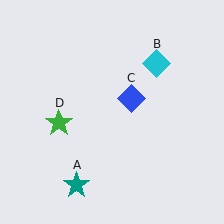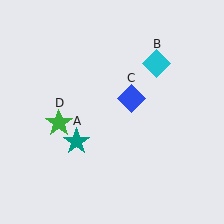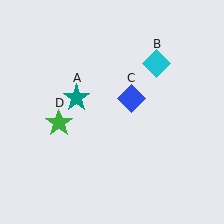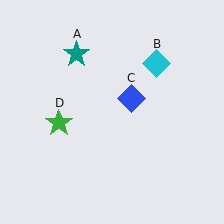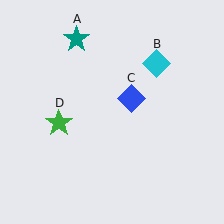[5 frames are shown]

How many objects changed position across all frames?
1 object changed position: teal star (object A).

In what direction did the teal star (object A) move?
The teal star (object A) moved up.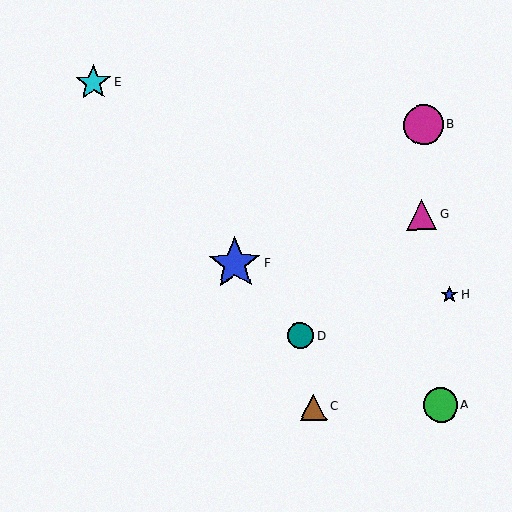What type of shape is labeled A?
Shape A is a green circle.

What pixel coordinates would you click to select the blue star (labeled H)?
Click at (449, 295) to select the blue star H.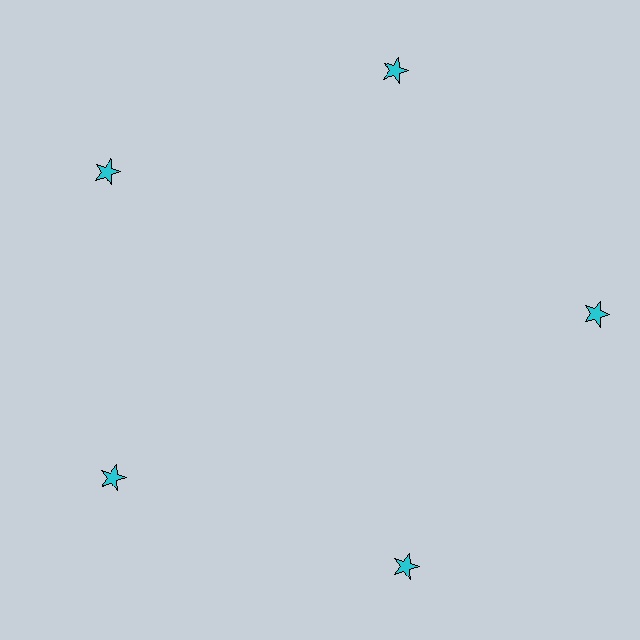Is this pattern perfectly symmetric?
No. The 5 cyan stars are arranged in a ring, but one element near the 3 o'clock position is pushed outward from the center, breaking the 5-fold rotational symmetry.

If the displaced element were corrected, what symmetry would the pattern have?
It would have 5-fold rotational symmetry — the pattern would map onto itself every 72 degrees.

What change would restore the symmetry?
The symmetry would be restored by moving it inward, back onto the ring so that all 5 stars sit at equal angles and equal distance from the center.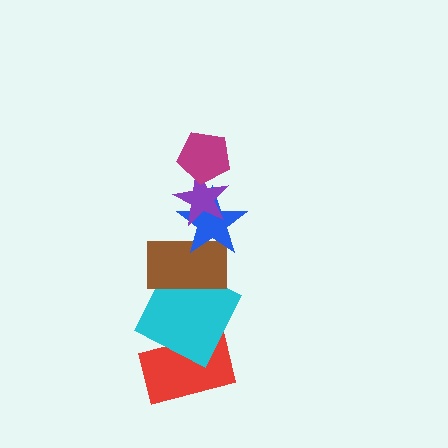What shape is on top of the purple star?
The magenta pentagon is on top of the purple star.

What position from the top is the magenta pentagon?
The magenta pentagon is 1st from the top.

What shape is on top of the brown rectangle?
The blue star is on top of the brown rectangle.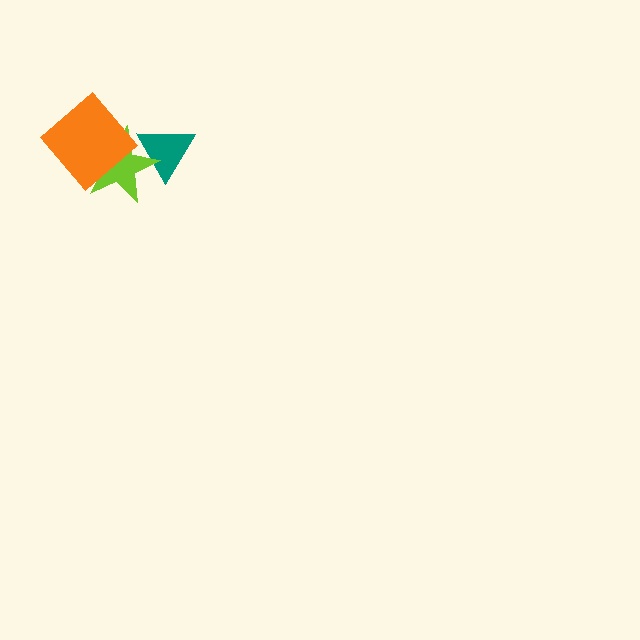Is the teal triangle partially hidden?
Yes, it is partially covered by another shape.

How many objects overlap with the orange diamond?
1 object overlaps with the orange diamond.